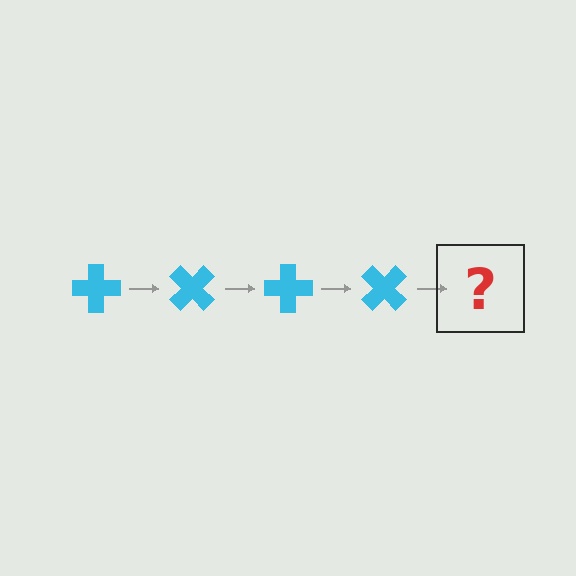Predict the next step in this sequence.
The next step is a cyan cross rotated 180 degrees.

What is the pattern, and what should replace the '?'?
The pattern is that the cross rotates 45 degrees each step. The '?' should be a cyan cross rotated 180 degrees.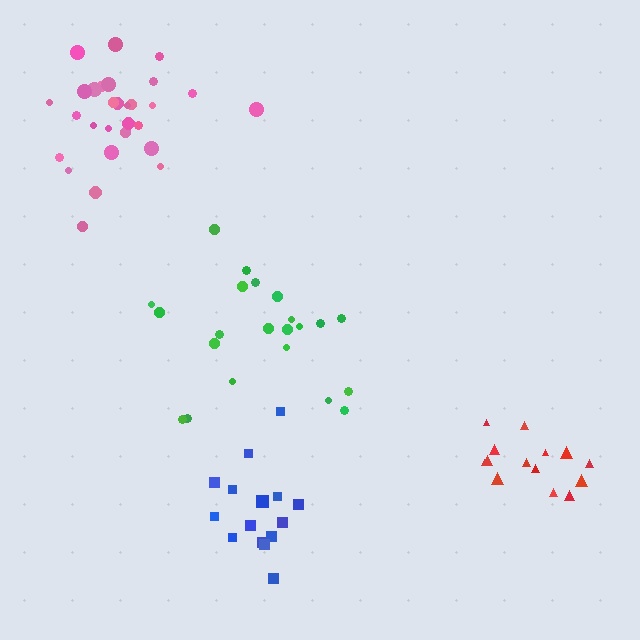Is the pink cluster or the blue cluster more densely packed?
Blue.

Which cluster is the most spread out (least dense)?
Green.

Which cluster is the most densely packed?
Red.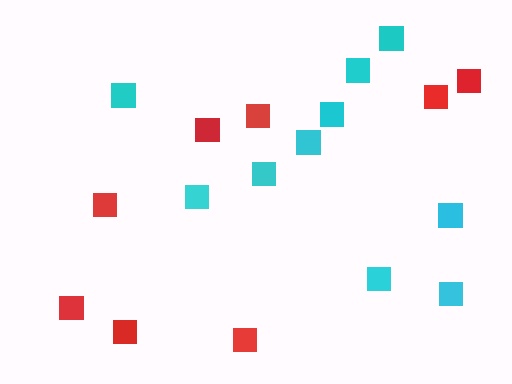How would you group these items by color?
There are 2 groups: one group of red squares (8) and one group of cyan squares (10).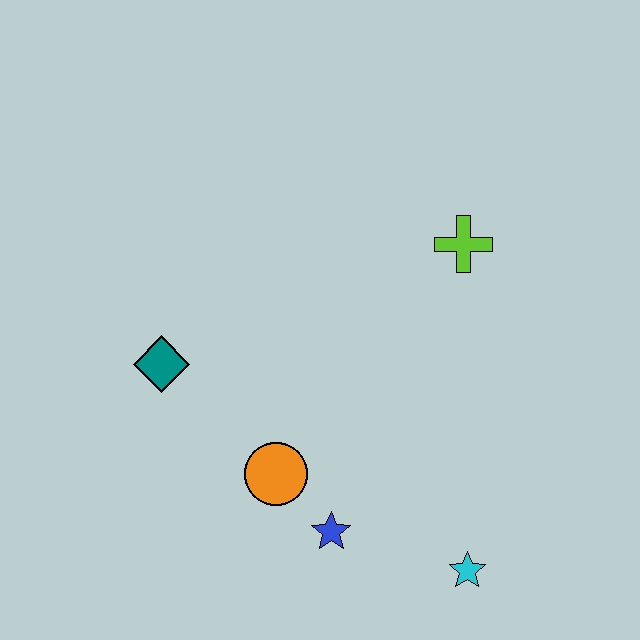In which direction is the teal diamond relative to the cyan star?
The teal diamond is to the left of the cyan star.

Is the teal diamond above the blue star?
Yes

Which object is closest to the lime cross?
The orange circle is closest to the lime cross.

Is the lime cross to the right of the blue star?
Yes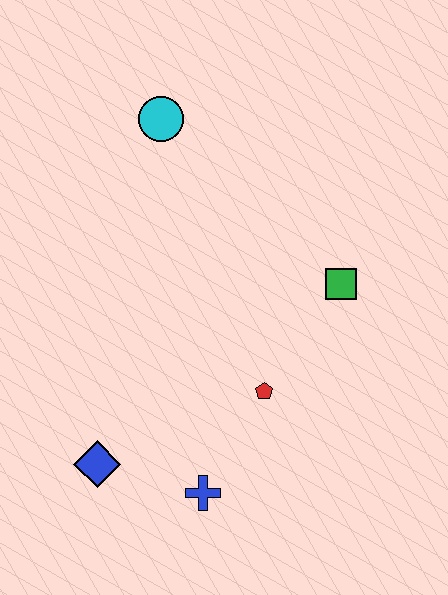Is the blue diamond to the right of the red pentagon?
No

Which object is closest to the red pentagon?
The blue cross is closest to the red pentagon.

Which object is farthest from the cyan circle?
The blue cross is farthest from the cyan circle.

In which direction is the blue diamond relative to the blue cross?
The blue diamond is to the left of the blue cross.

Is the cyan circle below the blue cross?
No